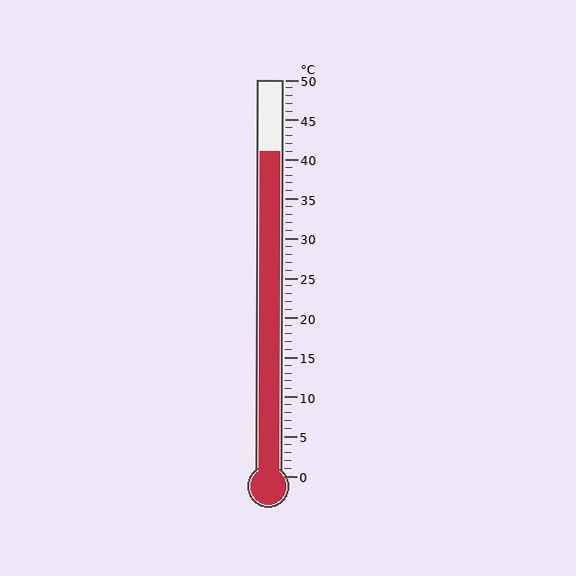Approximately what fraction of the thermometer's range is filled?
The thermometer is filled to approximately 80% of its range.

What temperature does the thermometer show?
The thermometer shows approximately 41°C.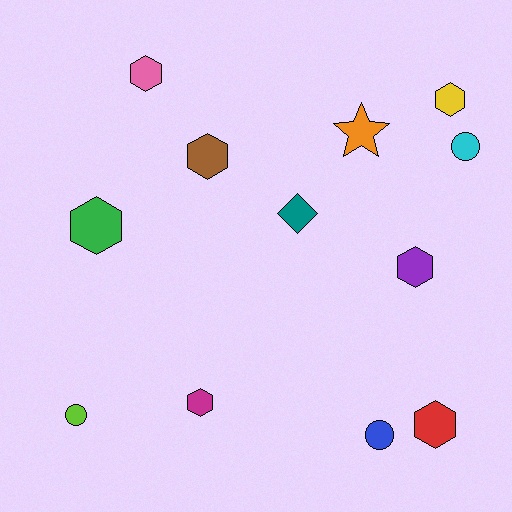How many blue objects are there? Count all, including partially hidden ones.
There is 1 blue object.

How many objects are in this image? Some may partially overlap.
There are 12 objects.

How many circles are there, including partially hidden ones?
There are 3 circles.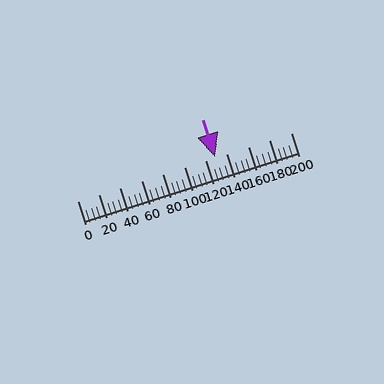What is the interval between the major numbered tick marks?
The major tick marks are spaced 20 units apart.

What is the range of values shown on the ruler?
The ruler shows values from 0 to 200.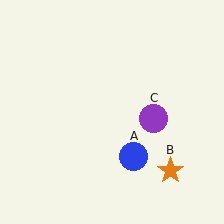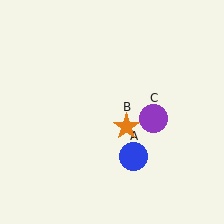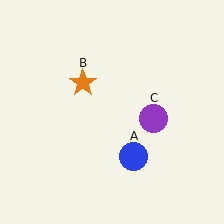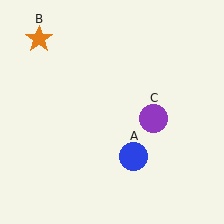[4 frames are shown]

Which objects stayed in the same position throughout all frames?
Blue circle (object A) and purple circle (object C) remained stationary.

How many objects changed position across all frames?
1 object changed position: orange star (object B).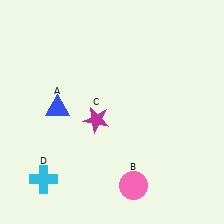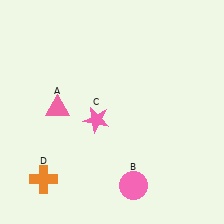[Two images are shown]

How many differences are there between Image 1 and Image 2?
There are 3 differences between the two images.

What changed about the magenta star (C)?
In Image 1, C is magenta. In Image 2, it changed to pink.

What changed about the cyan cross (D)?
In Image 1, D is cyan. In Image 2, it changed to orange.